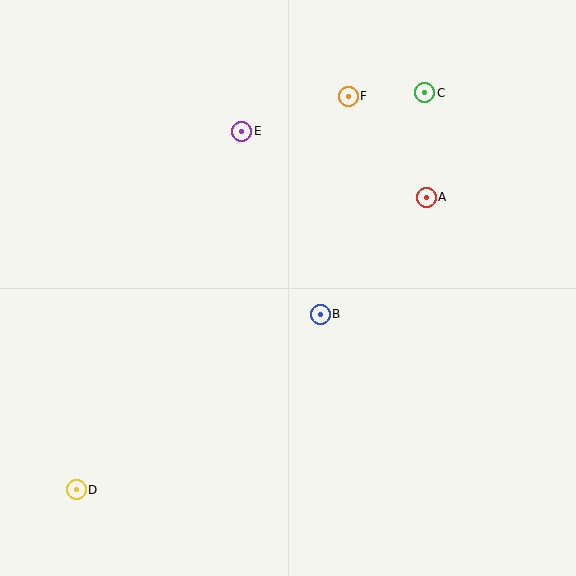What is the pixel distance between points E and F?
The distance between E and F is 112 pixels.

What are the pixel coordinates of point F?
Point F is at (348, 96).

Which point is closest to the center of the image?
Point B at (320, 314) is closest to the center.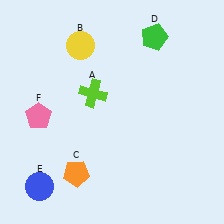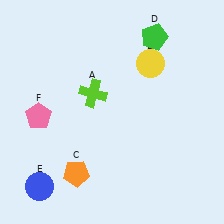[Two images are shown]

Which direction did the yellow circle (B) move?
The yellow circle (B) moved right.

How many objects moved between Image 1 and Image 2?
1 object moved between the two images.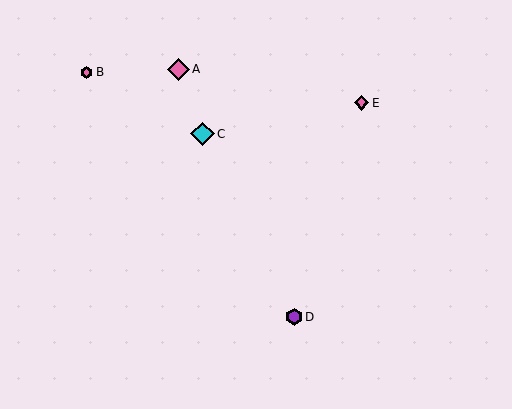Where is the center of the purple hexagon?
The center of the purple hexagon is at (294, 317).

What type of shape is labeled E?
Shape E is a pink diamond.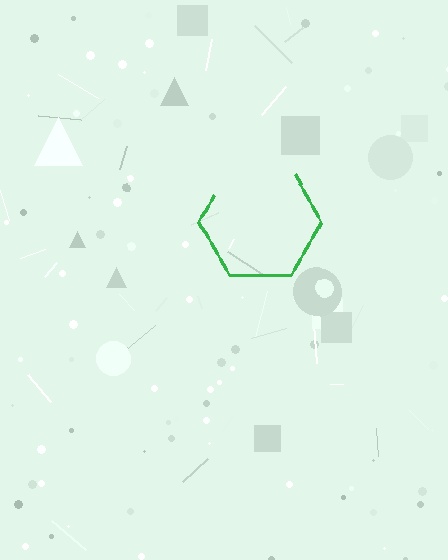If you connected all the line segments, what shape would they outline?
They would outline a hexagon.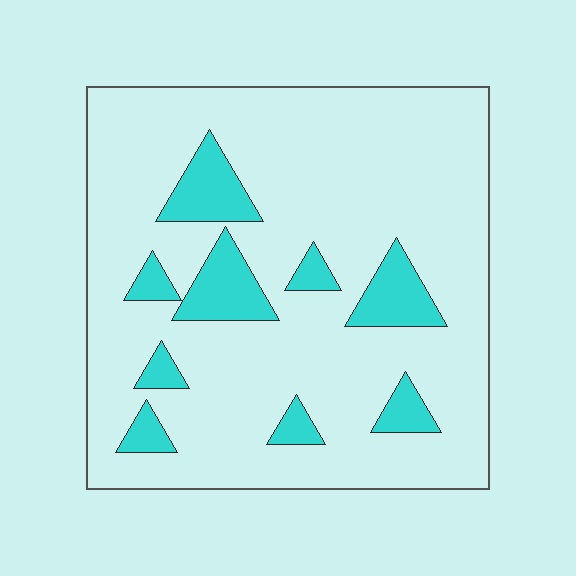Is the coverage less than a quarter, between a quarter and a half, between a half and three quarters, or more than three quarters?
Less than a quarter.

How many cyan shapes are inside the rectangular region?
9.